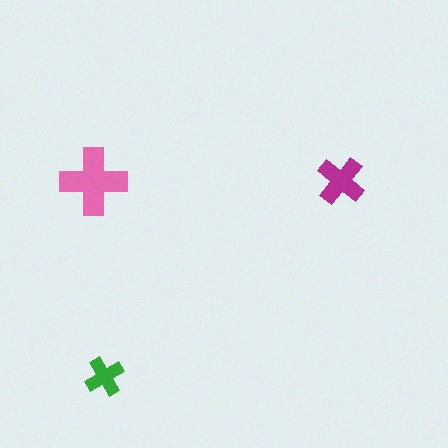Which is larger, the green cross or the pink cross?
The pink one.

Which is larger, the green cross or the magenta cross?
The magenta one.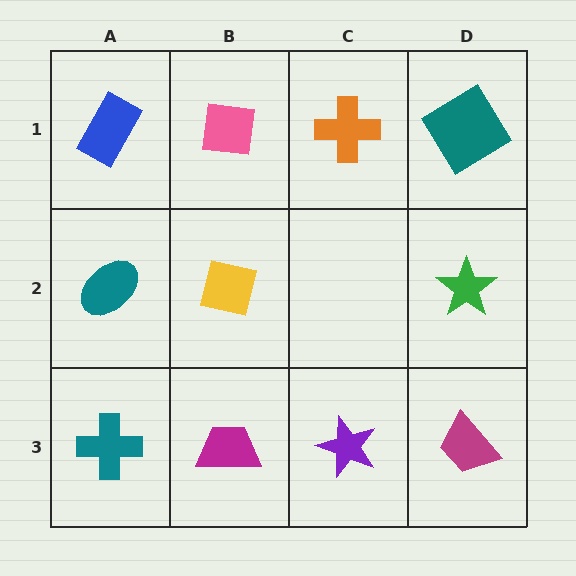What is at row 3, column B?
A magenta trapezoid.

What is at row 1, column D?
A teal diamond.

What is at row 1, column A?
A blue rectangle.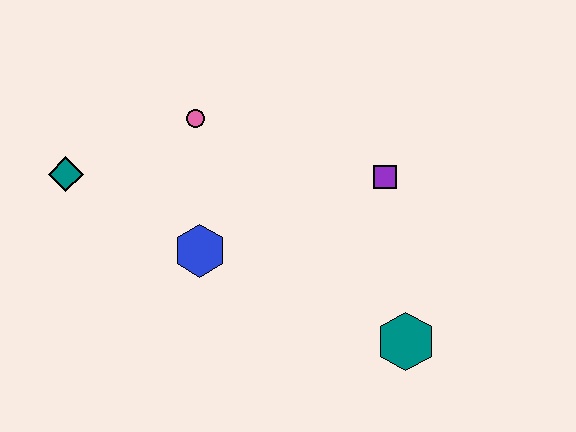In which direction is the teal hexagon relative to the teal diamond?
The teal hexagon is to the right of the teal diamond.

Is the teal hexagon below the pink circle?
Yes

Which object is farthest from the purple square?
The teal diamond is farthest from the purple square.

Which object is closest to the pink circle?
The blue hexagon is closest to the pink circle.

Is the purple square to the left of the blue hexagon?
No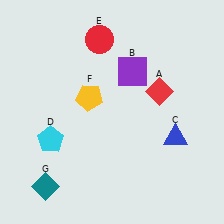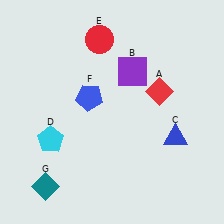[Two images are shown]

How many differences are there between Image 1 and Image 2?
There is 1 difference between the two images.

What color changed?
The pentagon (F) changed from yellow in Image 1 to blue in Image 2.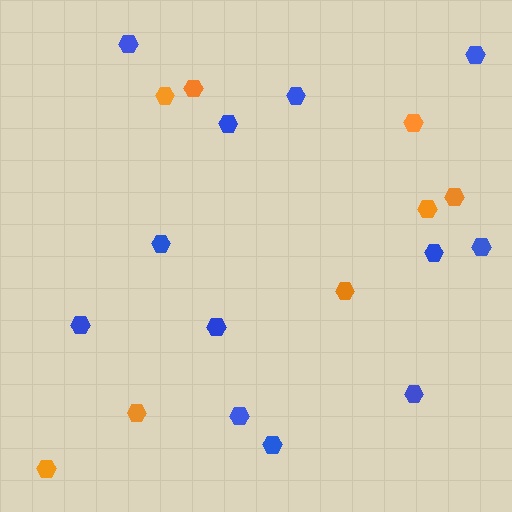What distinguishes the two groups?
There are 2 groups: one group of orange hexagons (8) and one group of blue hexagons (12).